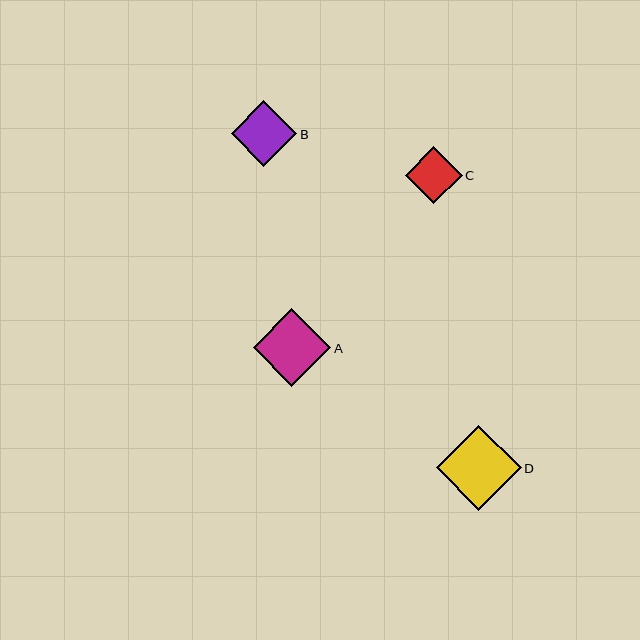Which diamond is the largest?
Diamond D is the largest with a size of approximately 85 pixels.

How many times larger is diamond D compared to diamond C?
Diamond D is approximately 1.5 times the size of diamond C.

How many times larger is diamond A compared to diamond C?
Diamond A is approximately 1.4 times the size of diamond C.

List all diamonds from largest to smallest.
From largest to smallest: D, A, B, C.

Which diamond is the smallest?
Diamond C is the smallest with a size of approximately 57 pixels.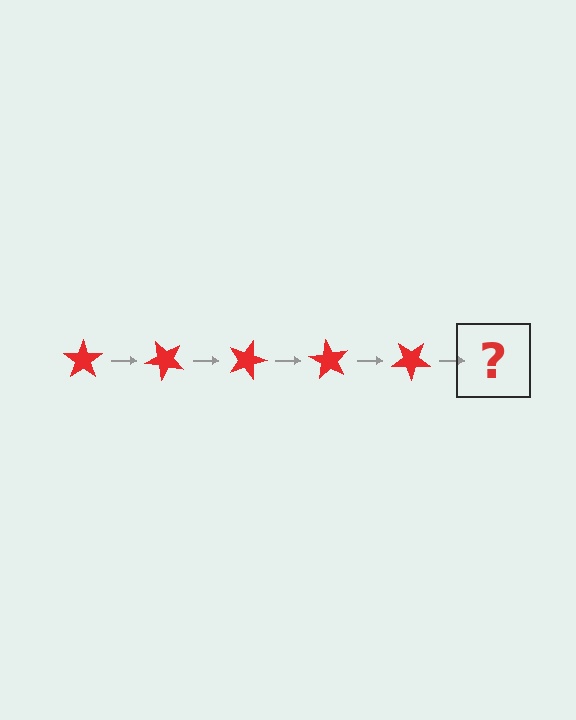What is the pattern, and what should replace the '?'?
The pattern is that the star rotates 45 degrees each step. The '?' should be a red star rotated 225 degrees.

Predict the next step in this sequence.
The next step is a red star rotated 225 degrees.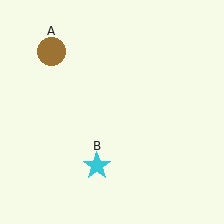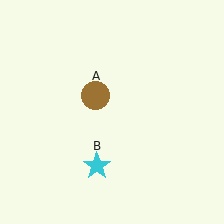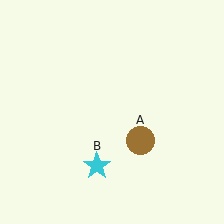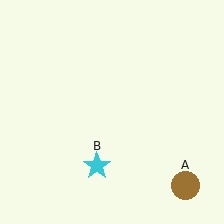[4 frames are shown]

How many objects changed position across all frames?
1 object changed position: brown circle (object A).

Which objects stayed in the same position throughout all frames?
Cyan star (object B) remained stationary.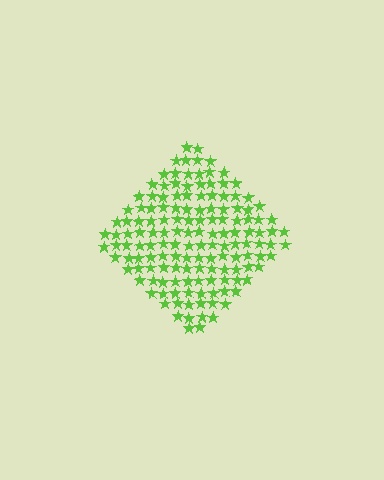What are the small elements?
The small elements are stars.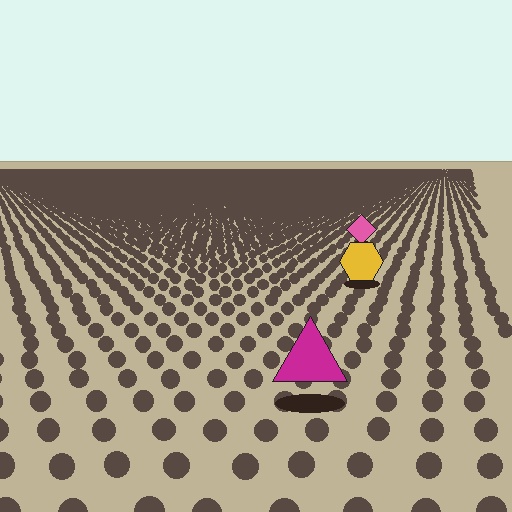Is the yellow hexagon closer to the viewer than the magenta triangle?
No. The magenta triangle is closer — you can tell from the texture gradient: the ground texture is coarser near it.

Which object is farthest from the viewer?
The pink diamond is farthest from the viewer. It appears smaller and the ground texture around it is denser.